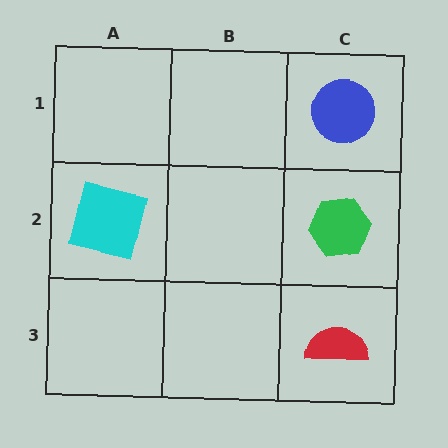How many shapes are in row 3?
1 shape.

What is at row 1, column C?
A blue circle.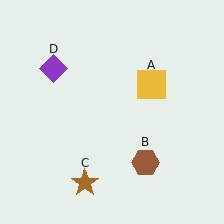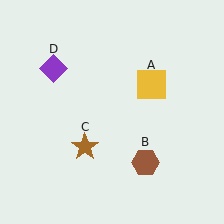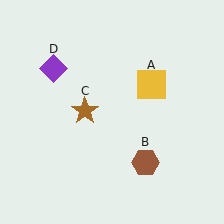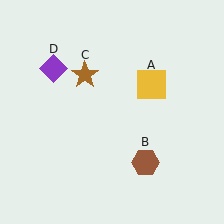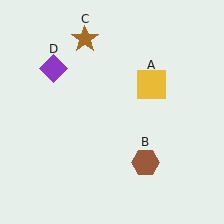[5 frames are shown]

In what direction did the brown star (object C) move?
The brown star (object C) moved up.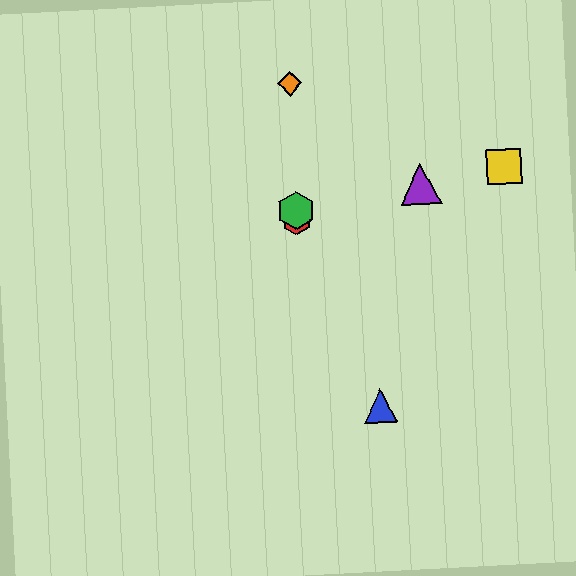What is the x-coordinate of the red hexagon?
The red hexagon is at x≈297.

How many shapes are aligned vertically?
3 shapes (the red hexagon, the green hexagon, the orange diamond) are aligned vertically.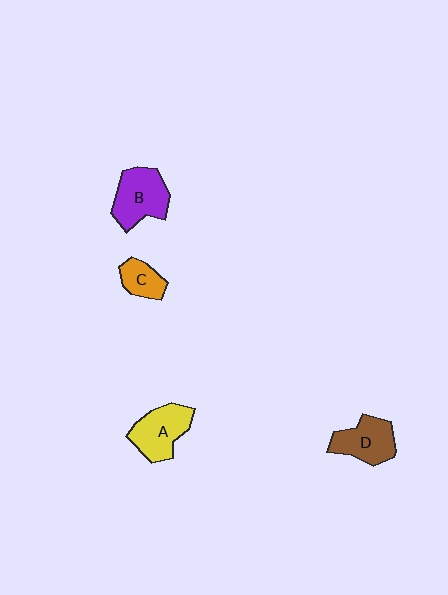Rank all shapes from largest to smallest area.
From largest to smallest: B (purple), A (yellow), D (brown), C (orange).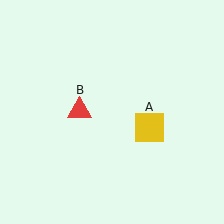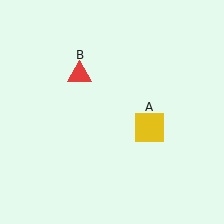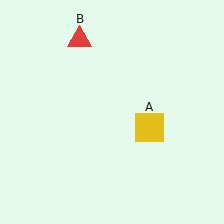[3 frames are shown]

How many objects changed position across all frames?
1 object changed position: red triangle (object B).